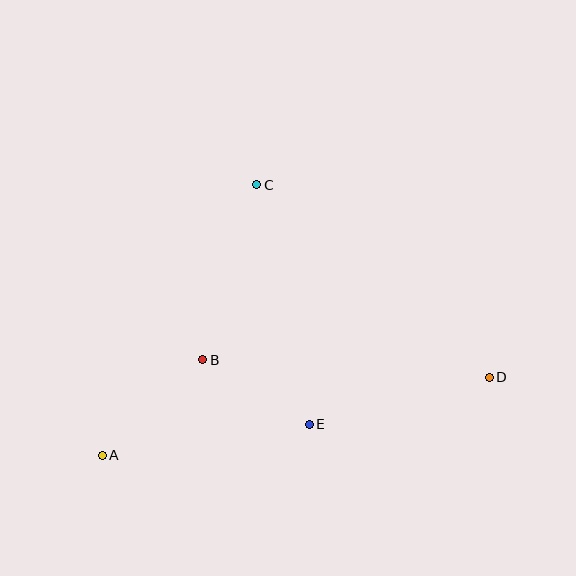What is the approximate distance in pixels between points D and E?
The distance between D and E is approximately 186 pixels.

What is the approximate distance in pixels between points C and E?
The distance between C and E is approximately 245 pixels.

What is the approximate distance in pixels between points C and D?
The distance between C and D is approximately 302 pixels.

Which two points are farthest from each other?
Points A and D are farthest from each other.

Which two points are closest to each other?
Points B and E are closest to each other.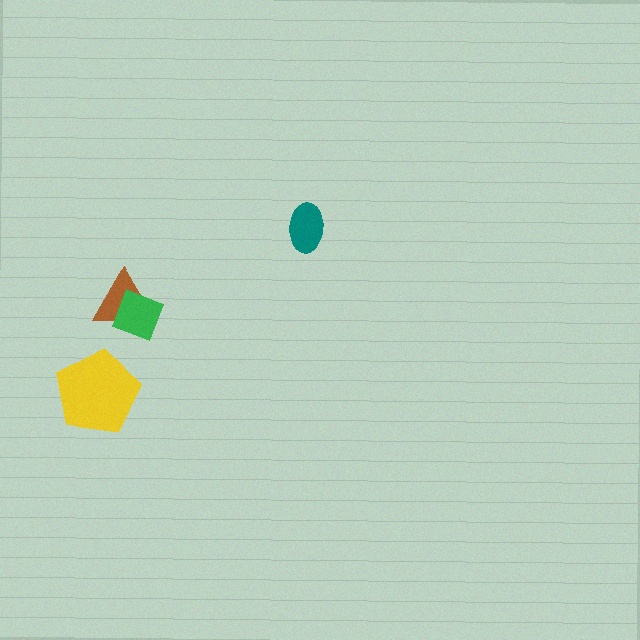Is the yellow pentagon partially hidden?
No, no other shape covers it.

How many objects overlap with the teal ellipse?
0 objects overlap with the teal ellipse.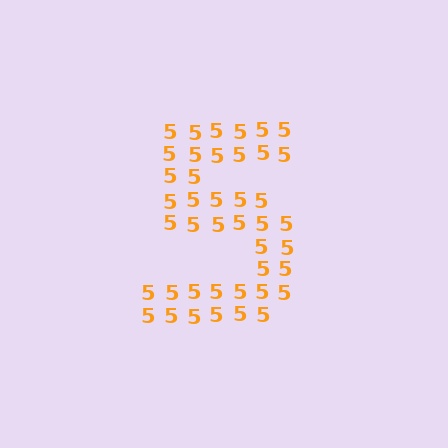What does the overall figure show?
The overall figure shows the digit 5.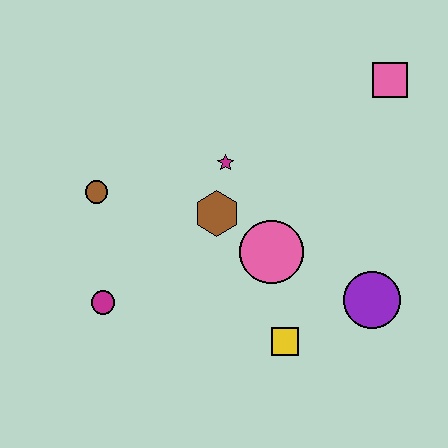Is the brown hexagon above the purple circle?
Yes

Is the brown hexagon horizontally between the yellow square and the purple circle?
No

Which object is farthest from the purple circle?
The brown circle is farthest from the purple circle.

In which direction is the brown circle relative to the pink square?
The brown circle is to the left of the pink square.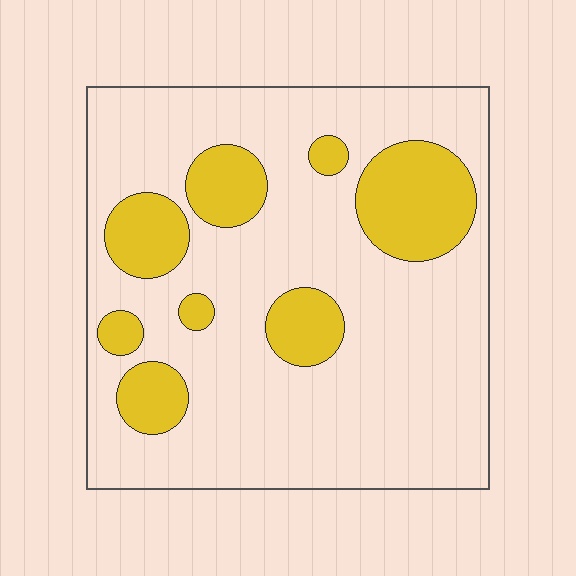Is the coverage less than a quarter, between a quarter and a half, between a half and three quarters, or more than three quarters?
Less than a quarter.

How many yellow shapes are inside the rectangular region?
8.